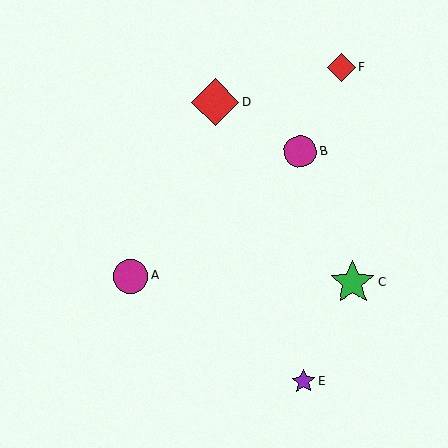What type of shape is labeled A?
Shape A is a magenta circle.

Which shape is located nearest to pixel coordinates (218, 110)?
The red diamond (labeled D) at (215, 102) is nearest to that location.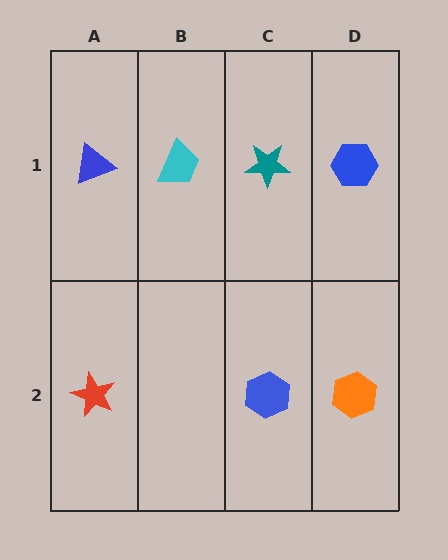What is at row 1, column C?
A teal star.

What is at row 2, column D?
An orange hexagon.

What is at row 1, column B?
A cyan trapezoid.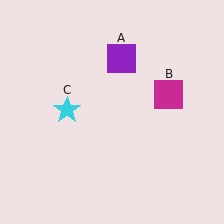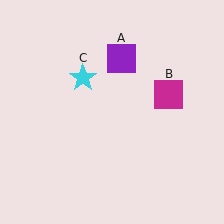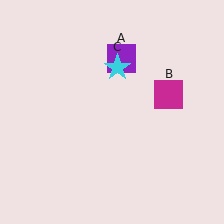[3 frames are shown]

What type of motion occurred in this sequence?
The cyan star (object C) rotated clockwise around the center of the scene.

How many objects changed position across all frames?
1 object changed position: cyan star (object C).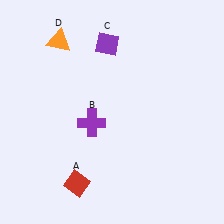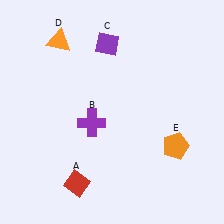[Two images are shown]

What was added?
An orange pentagon (E) was added in Image 2.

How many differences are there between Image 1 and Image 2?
There is 1 difference between the two images.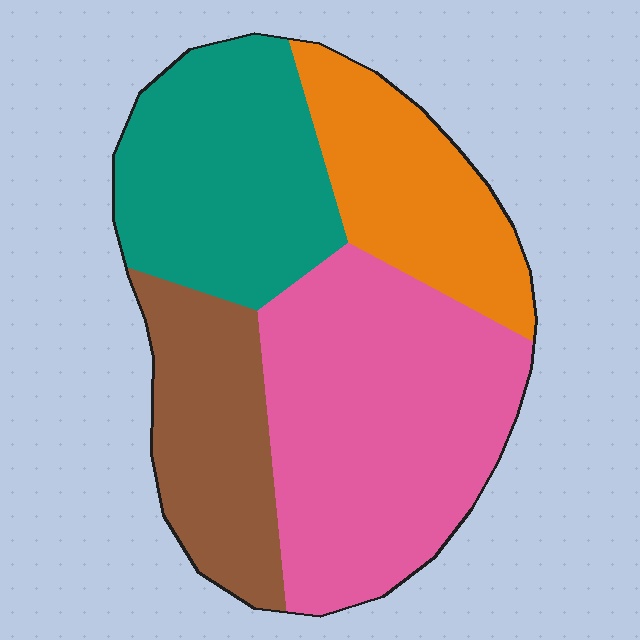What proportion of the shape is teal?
Teal covers about 25% of the shape.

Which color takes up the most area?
Pink, at roughly 40%.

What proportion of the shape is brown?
Brown takes up about one sixth (1/6) of the shape.